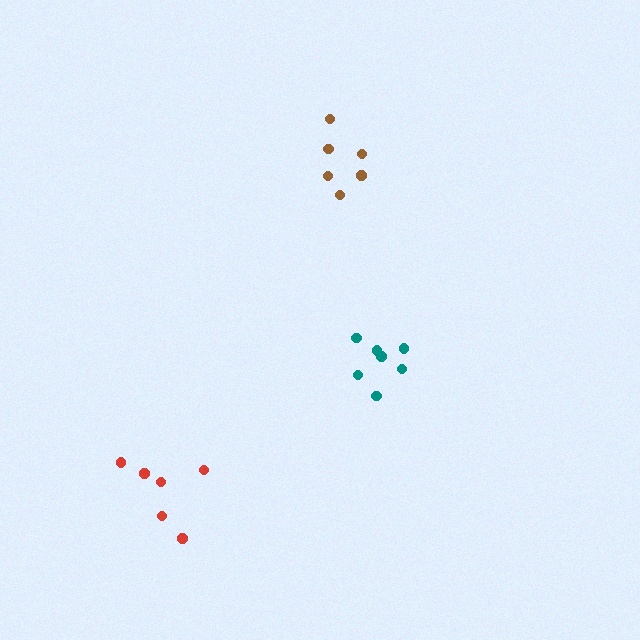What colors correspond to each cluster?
The clusters are colored: teal, brown, red.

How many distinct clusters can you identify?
There are 3 distinct clusters.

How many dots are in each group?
Group 1: 7 dots, Group 2: 6 dots, Group 3: 6 dots (19 total).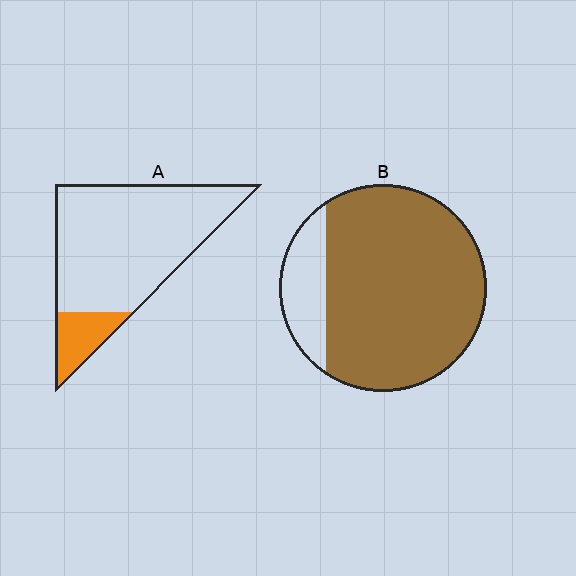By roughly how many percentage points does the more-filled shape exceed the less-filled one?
By roughly 70 percentage points (B over A).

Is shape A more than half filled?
No.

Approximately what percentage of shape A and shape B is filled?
A is approximately 15% and B is approximately 85%.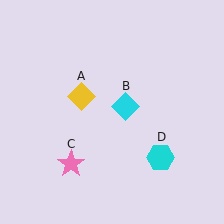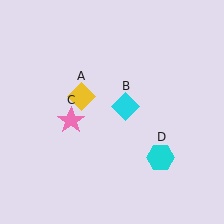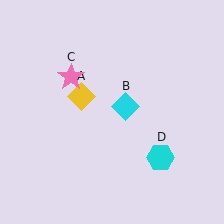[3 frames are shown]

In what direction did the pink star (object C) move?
The pink star (object C) moved up.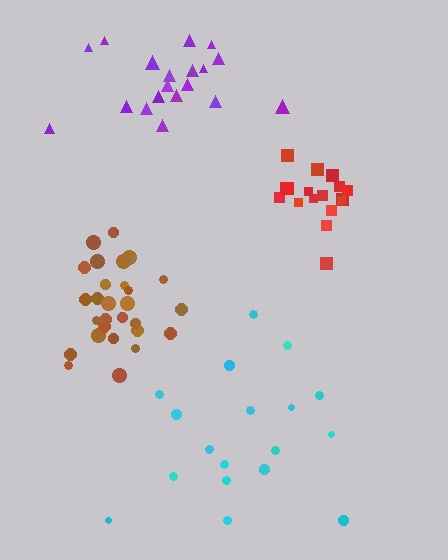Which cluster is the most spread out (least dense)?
Cyan.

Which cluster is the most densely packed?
Red.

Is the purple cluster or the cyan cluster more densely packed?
Purple.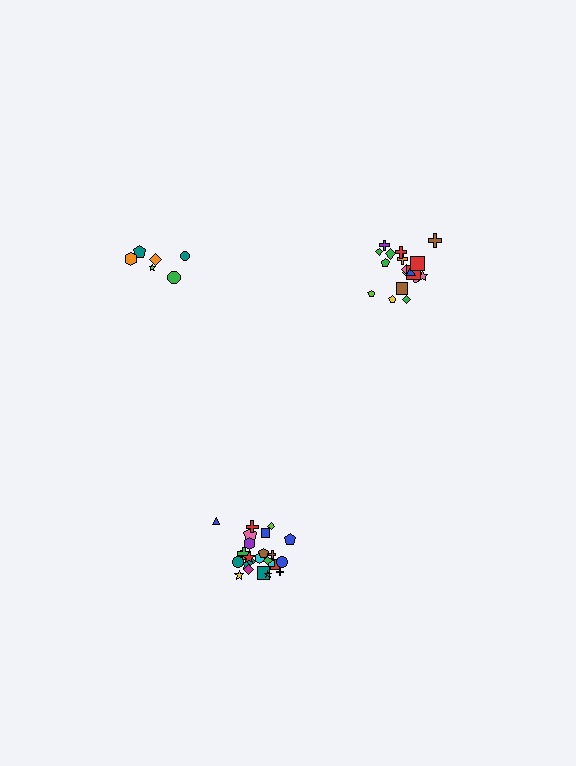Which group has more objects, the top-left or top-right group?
The top-right group.